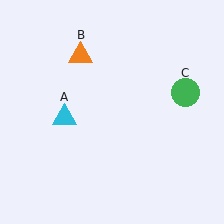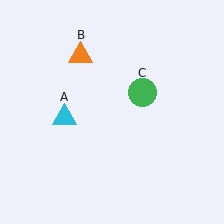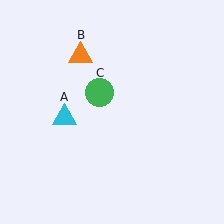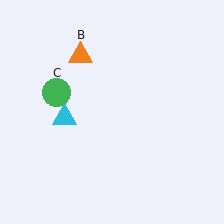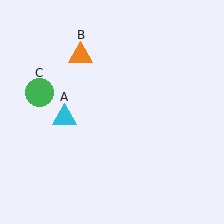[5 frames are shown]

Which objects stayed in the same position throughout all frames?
Cyan triangle (object A) and orange triangle (object B) remained stationary.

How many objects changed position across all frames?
1 object changed position: green circle (object C).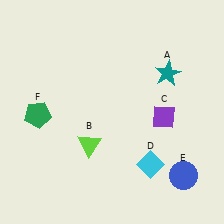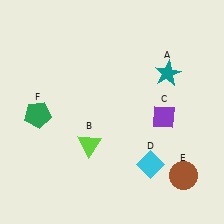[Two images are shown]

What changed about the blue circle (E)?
In Image 1, E is blue. In Image 2, it changed to brown.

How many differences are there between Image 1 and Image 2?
There is 1 difference between the two images.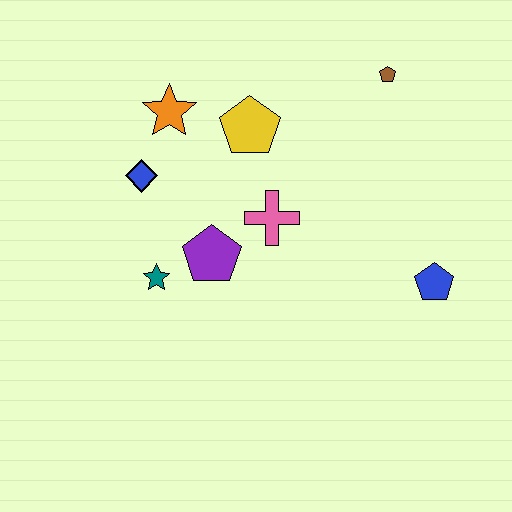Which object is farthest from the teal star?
The brown pentagon is farthest from the teal star.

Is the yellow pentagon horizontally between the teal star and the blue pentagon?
Yes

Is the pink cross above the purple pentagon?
Yes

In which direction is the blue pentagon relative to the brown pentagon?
The blue pentagon is below the brown pentagon.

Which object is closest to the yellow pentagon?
The orange star is closest to the yellow pentagon.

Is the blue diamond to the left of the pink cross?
Yes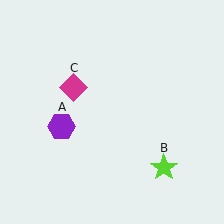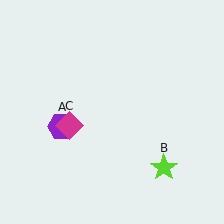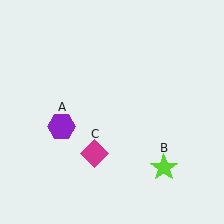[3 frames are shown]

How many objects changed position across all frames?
1 object changed position: magenta diamond (object C).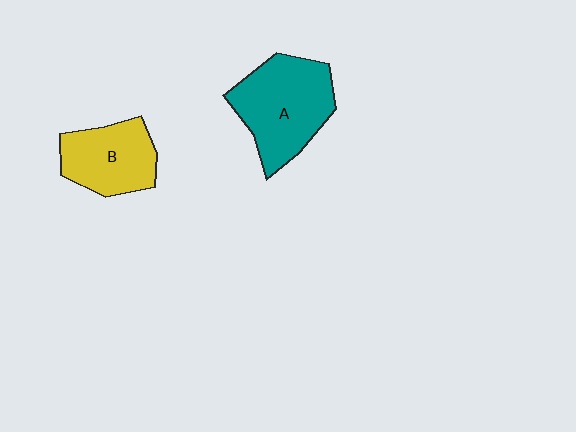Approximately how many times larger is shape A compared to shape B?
Approximately 1.4 times.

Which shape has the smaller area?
Shape B (yellow).